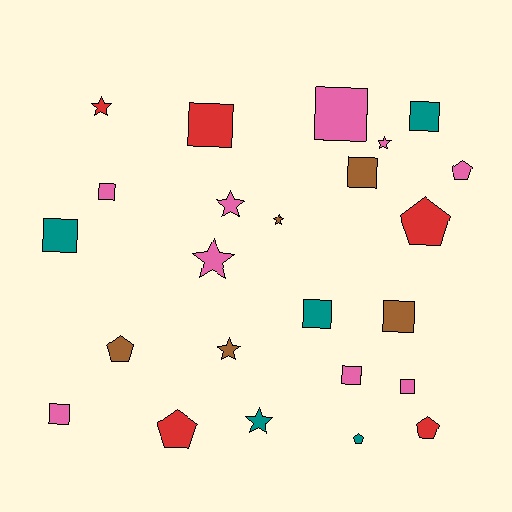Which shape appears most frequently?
Square, with 11 objects.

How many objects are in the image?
There are 24 objects.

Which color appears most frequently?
Pink, with 9 objects.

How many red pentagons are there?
There are 3 red pentagons.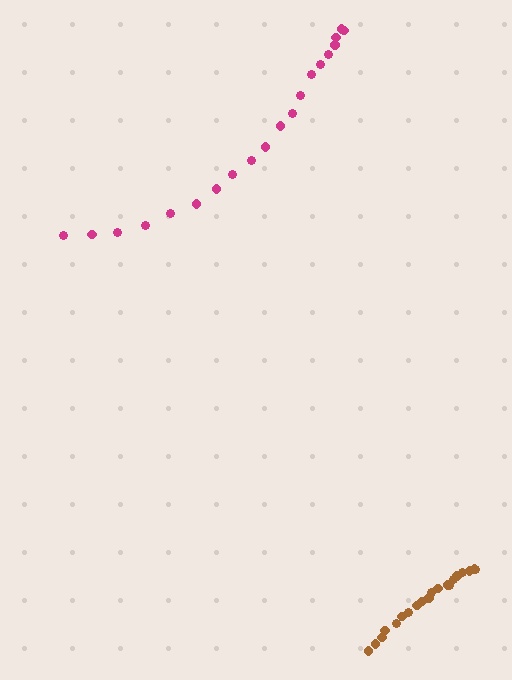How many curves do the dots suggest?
There are 2 distinct paths.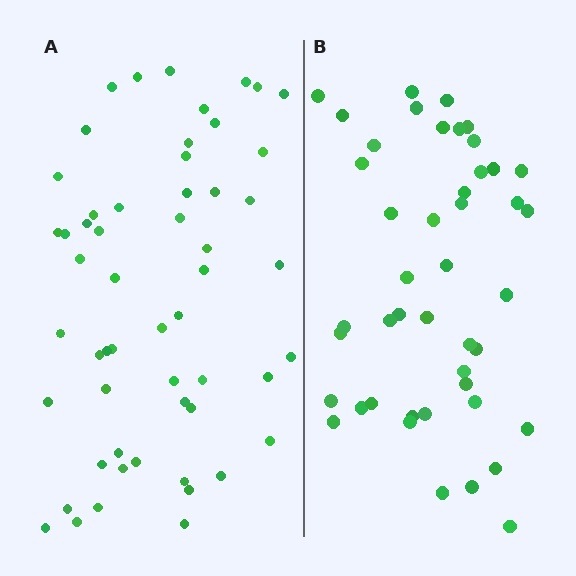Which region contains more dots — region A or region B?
Region A (the left region) has more dots.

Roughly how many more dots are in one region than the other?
Region A has roughly 10 or so more dots than region B.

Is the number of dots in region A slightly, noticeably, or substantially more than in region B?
Region A has only slightly more — the two regions are fairly close. The ratio is roughly 1.2 to 1.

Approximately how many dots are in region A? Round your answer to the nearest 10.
About 60 dots. (The exact count is 55, which rounds to 60.)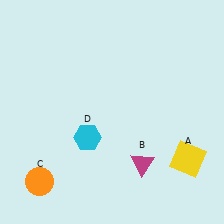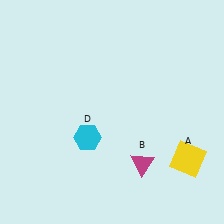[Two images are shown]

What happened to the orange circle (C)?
The orange circle (C) was removed in Image 2. It was in the bottom-left area of Image 1.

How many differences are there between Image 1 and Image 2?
There is 1 difference between the two images.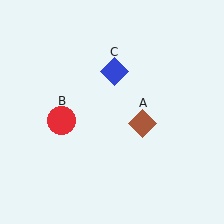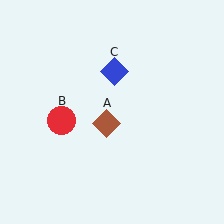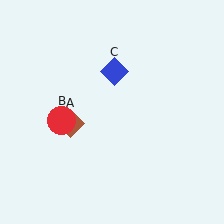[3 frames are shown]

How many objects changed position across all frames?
1 object changed position: brown diamond (object A).